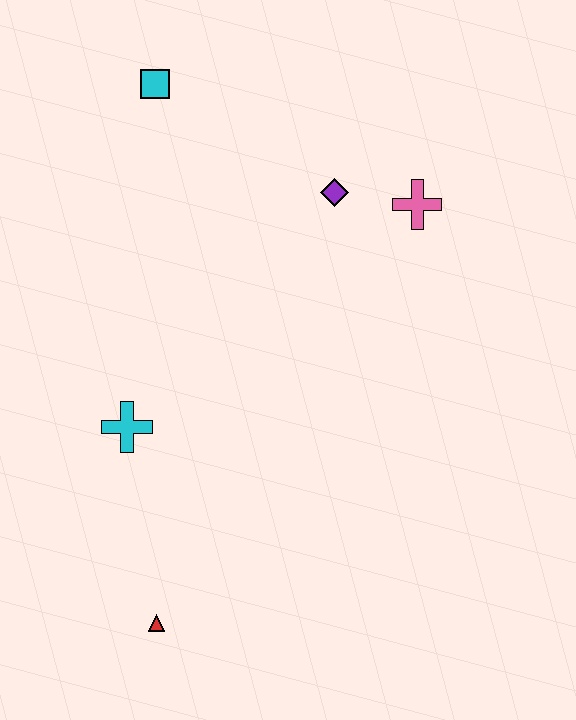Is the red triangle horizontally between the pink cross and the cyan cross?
Yes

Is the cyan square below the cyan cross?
No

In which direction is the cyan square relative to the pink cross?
The cyan square is to the left of the pink cross.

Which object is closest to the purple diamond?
The pink cross is closest to the purple diamond.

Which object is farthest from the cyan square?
The red triangle is farthest from the cyan square.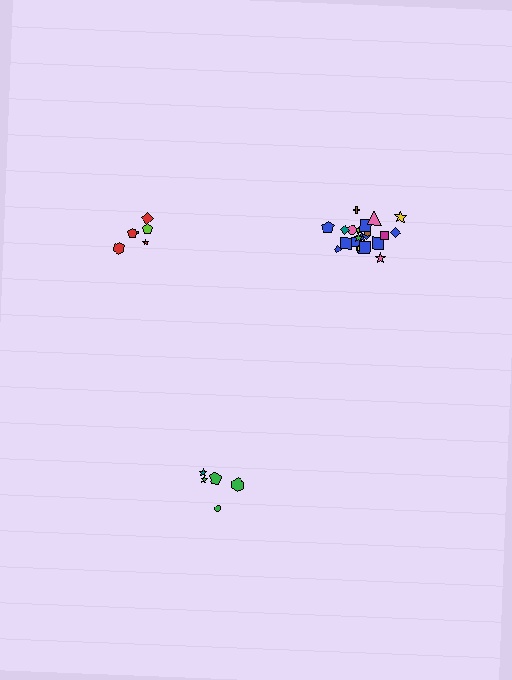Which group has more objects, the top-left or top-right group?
The top-right group.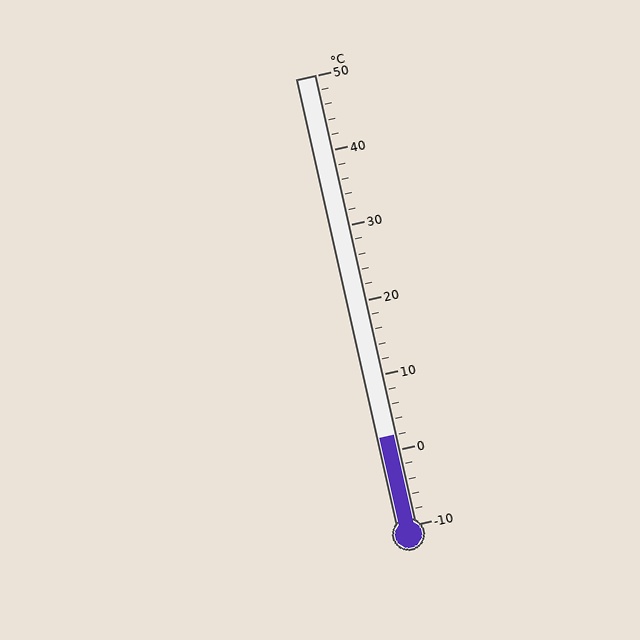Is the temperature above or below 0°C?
The temperature is above 0°C.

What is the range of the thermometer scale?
The thermometer scale ranges from -10°C to 50°C.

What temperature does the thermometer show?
The thermometer shows approximately 2°C.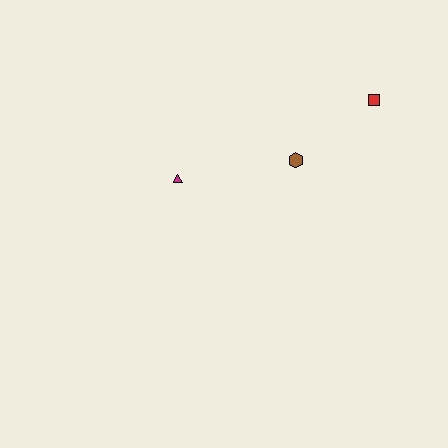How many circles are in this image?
There are no circles.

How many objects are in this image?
There are 3 objects.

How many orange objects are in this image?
There are no orange objects.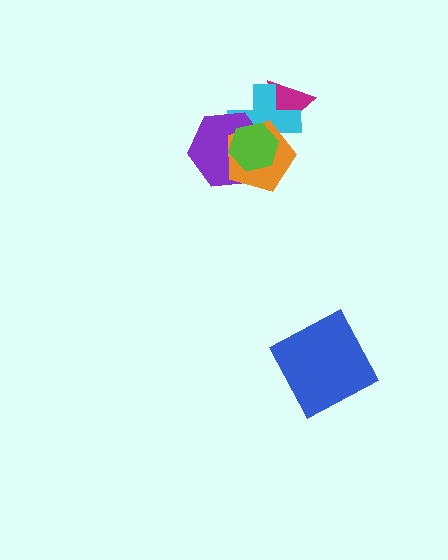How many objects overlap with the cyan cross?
4 objects overlap with the cyan cross.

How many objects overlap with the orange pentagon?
4 objects overlap with the orange pentagon.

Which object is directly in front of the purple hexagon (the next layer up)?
The orange pentagon is directly in front of the purple hexagon.